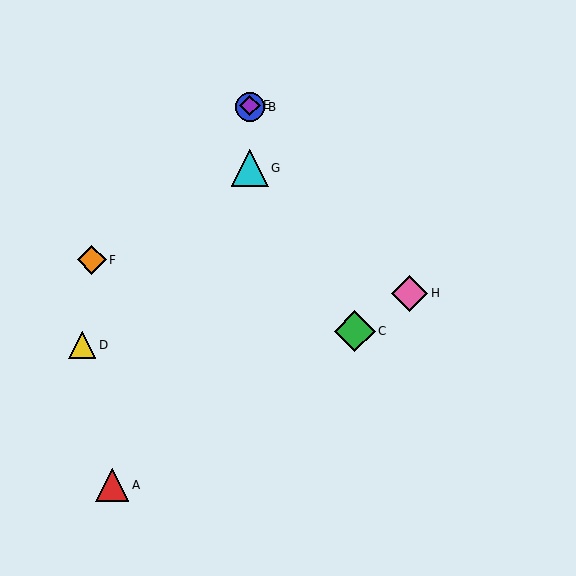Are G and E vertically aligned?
Yes, both are at x≈250.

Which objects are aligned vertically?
Objects B, E, G are aligned vertically.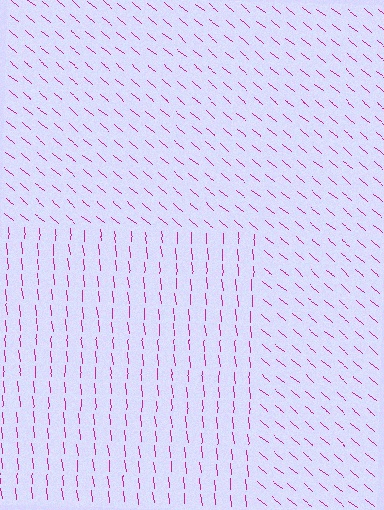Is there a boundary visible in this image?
Yes, there is a texture boundary formed by a change in line orientation.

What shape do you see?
I see a rectangle.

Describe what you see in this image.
The image is filled with small magenta line segments. A rectangle region in the image has lines oriented differently from the surrounding lines, creating a visible texture boundary.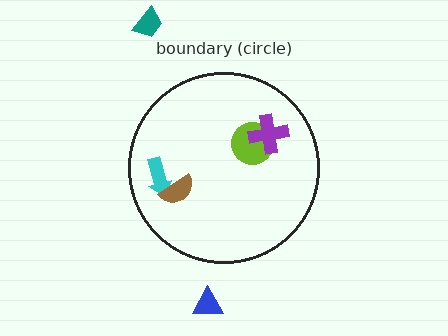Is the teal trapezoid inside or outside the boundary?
Outside.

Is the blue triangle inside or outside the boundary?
Outside.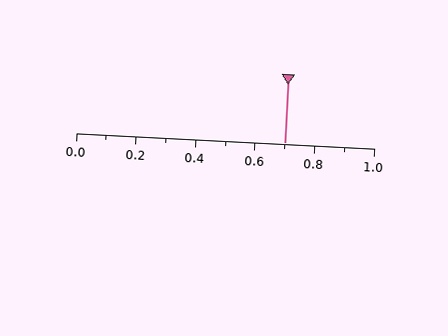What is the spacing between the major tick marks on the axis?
The major ticks are spaced 0.2 apart.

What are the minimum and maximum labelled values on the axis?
The axis runs from 0.0 to 1.0.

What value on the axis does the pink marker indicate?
The marker indicates approximately 0.7.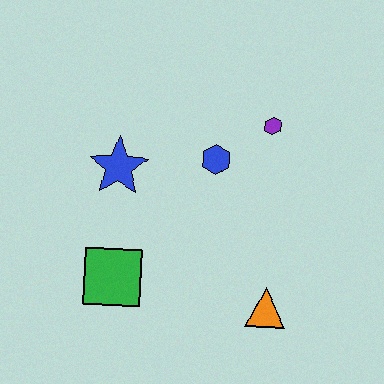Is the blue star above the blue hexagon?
No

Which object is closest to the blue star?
The blue hexagon is closest to the blue star.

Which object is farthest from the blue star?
The orange triangle is farthest from the blue star.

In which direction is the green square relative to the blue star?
The green square is below the blue star.